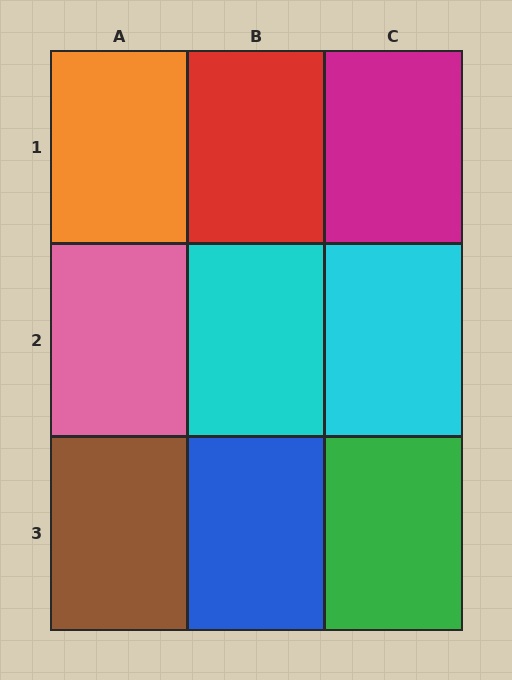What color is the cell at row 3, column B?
Blue.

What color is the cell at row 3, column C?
Green.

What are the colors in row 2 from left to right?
Pink, cyan, cyan.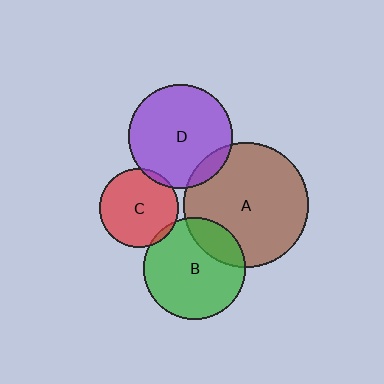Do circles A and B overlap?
Yes.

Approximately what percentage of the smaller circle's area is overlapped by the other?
Approximately 20%.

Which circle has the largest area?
Circle A (brown).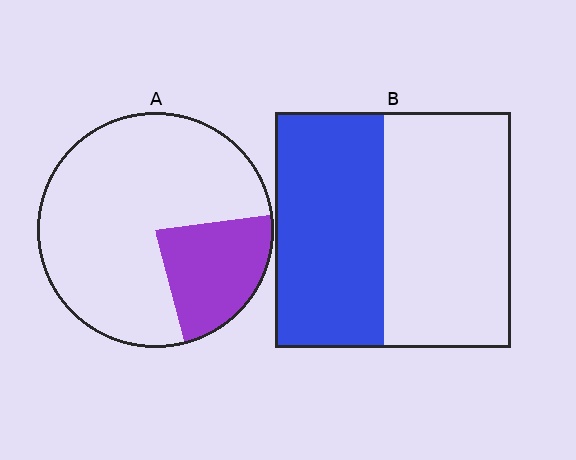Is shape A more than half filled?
No.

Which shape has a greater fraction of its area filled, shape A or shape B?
Shape B.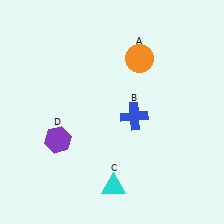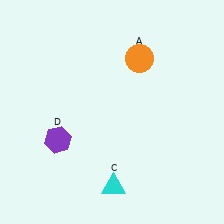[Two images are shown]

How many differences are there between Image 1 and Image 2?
There is 1 difference between the two images.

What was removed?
The blue cross (B) was removed in Image 2.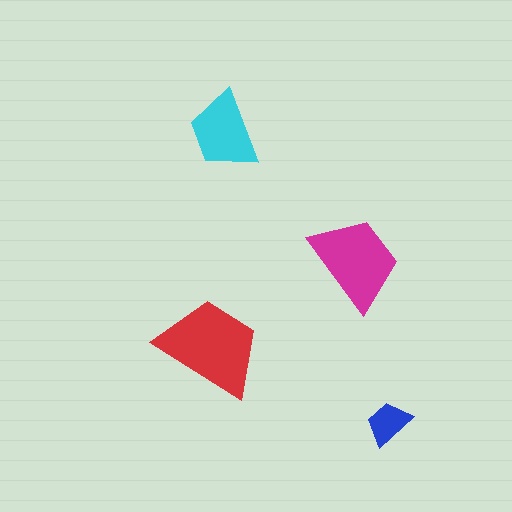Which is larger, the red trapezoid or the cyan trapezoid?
The red one.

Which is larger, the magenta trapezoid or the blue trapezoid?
The magenta one.